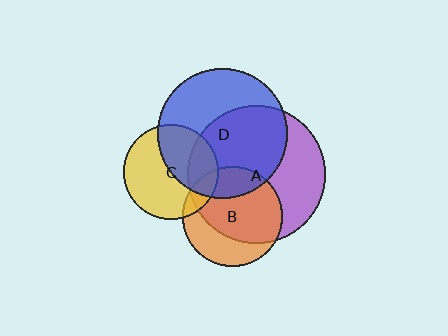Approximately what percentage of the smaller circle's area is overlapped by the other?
Approximately 55%.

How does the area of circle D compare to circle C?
Approximately 1.9 times.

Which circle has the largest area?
Circle A (purple).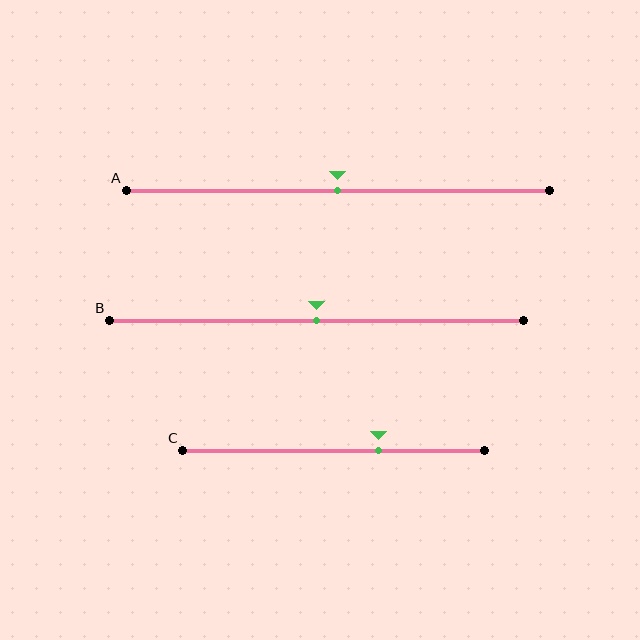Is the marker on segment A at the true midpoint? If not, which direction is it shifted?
Yes, the marker on segment A is at the true midpoint.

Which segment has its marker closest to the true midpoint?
Segment A has its marker closest to the true midpoint.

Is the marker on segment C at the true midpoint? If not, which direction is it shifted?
No, the marker on segment C is shifted to the right by about 15% of the segment length.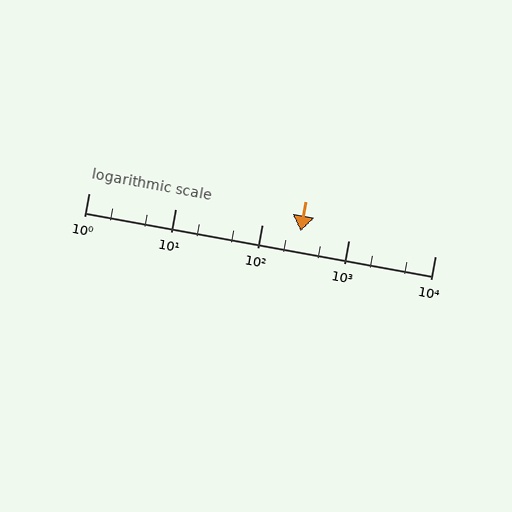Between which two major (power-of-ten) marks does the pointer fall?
The pointer is between 100 and 1000.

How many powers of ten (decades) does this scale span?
The scale spans 4 decades, from 1 to 10000.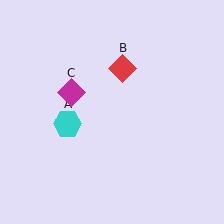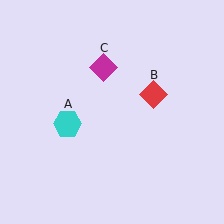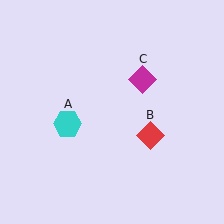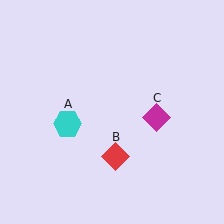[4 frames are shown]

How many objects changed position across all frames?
2 objects changed position: red diamond (object B), magenta diamond (object C).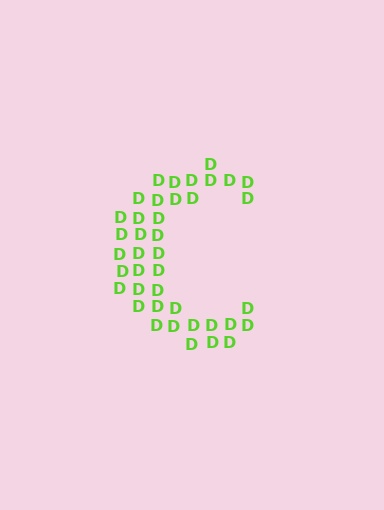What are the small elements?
The small elements are letter D's.